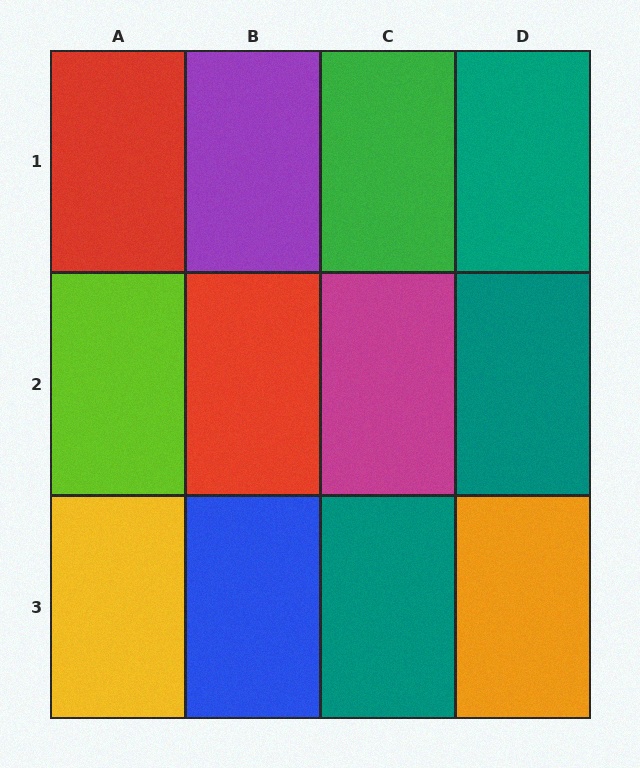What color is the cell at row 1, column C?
Green.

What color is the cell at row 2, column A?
Lime.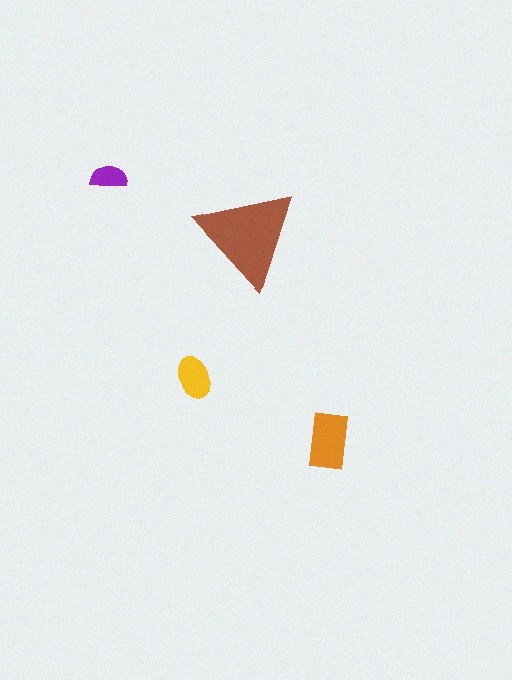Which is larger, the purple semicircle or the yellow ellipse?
The yellow ellipse.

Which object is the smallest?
The purple semicircle.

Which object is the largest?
The brown triangle.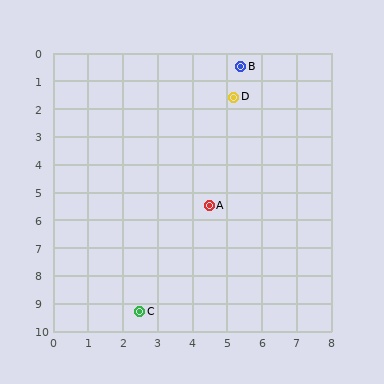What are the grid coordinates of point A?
Point A is at approximately (4.5, 5.5).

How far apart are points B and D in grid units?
Points B and D are about 1.1 grid units apart.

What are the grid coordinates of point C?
Point C is at approximately (2.5, 9.3).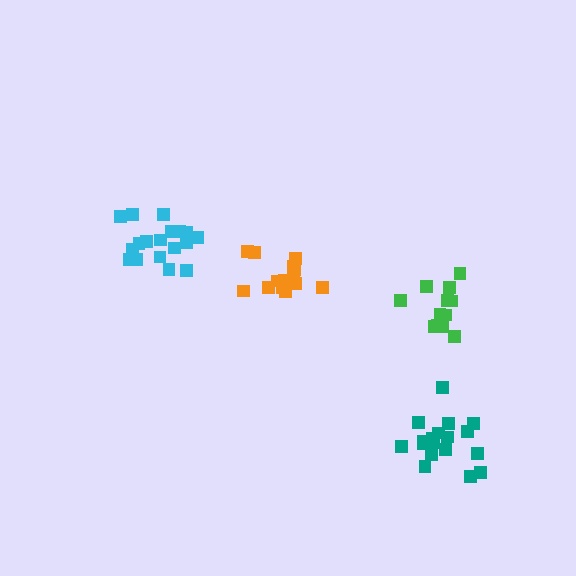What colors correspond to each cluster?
The clusters are colored: cyan, orange, green, teal.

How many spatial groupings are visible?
There are 4 spatial groupings.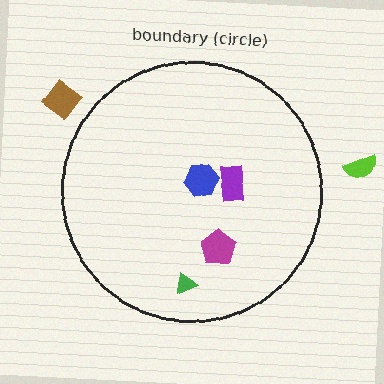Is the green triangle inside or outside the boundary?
Inside.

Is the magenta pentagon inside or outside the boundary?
Inside.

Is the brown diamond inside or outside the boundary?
Outside.